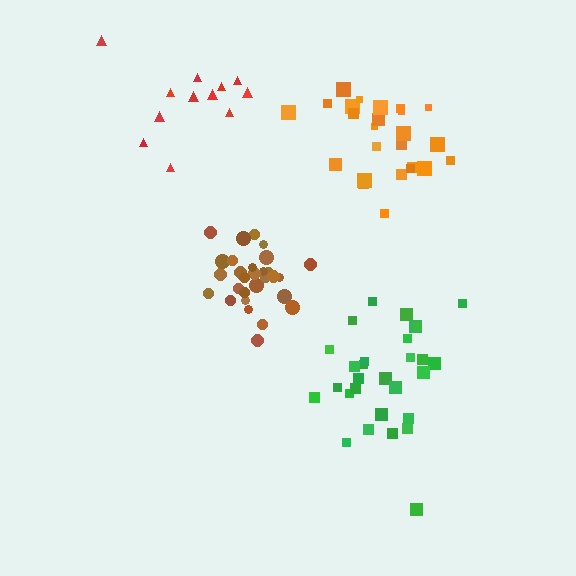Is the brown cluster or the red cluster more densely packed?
Brown.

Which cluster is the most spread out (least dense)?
Red.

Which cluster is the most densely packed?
Brown.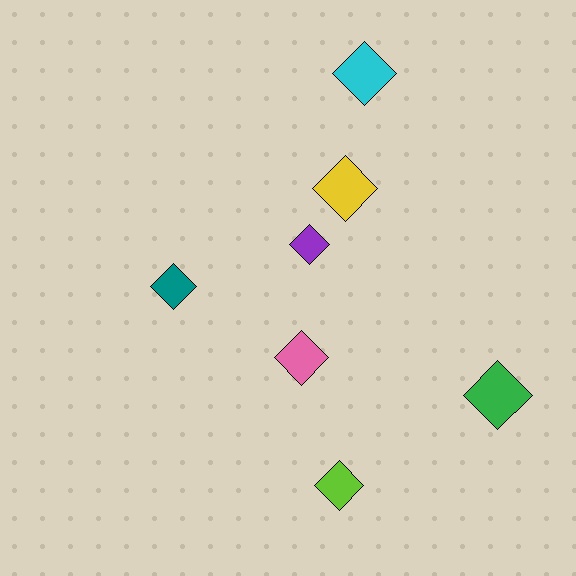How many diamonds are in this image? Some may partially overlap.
There are 7 diamonds.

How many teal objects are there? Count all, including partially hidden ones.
There is 1 teal object.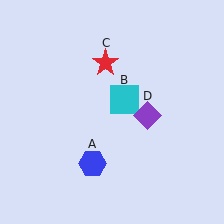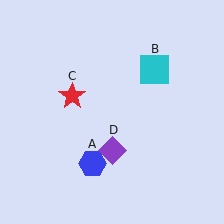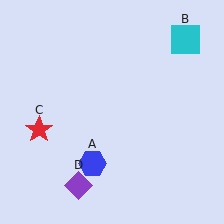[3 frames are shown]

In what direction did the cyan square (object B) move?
The cyan square (object B) moved up and to the right.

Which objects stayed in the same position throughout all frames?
Blue hexagon (object A) remained stationary.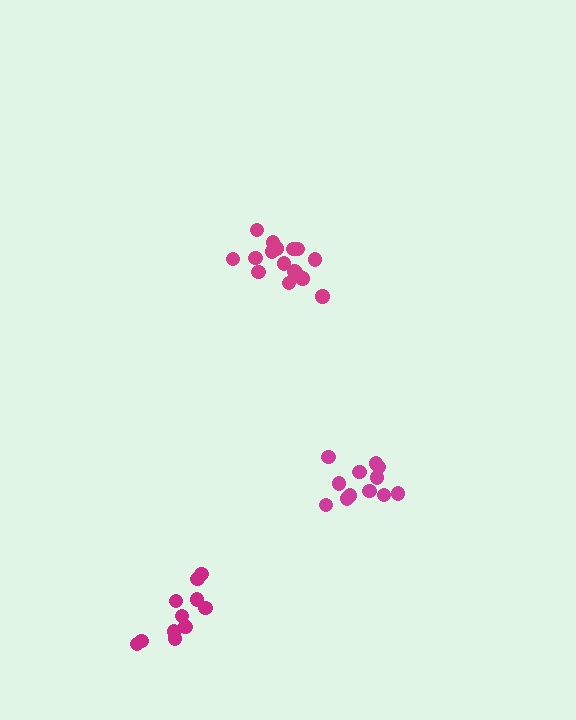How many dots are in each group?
Group 1: 12 dots, Group 2: 17 dots, Group 3: 12 dots (41 total).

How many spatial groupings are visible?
There are 3 spatial groupings.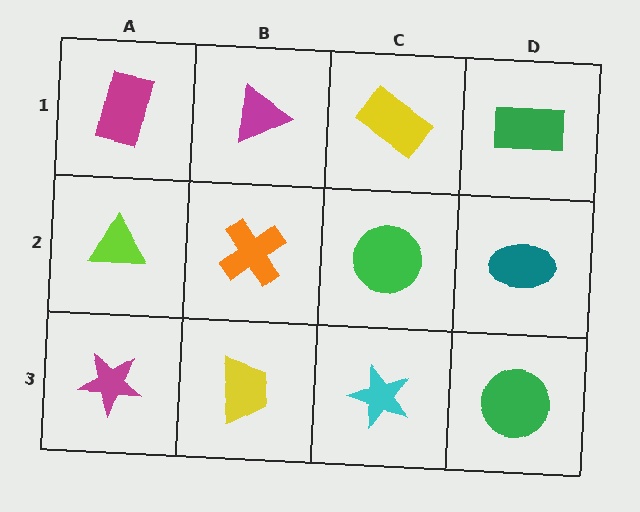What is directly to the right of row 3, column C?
A green circle.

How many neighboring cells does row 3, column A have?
2.